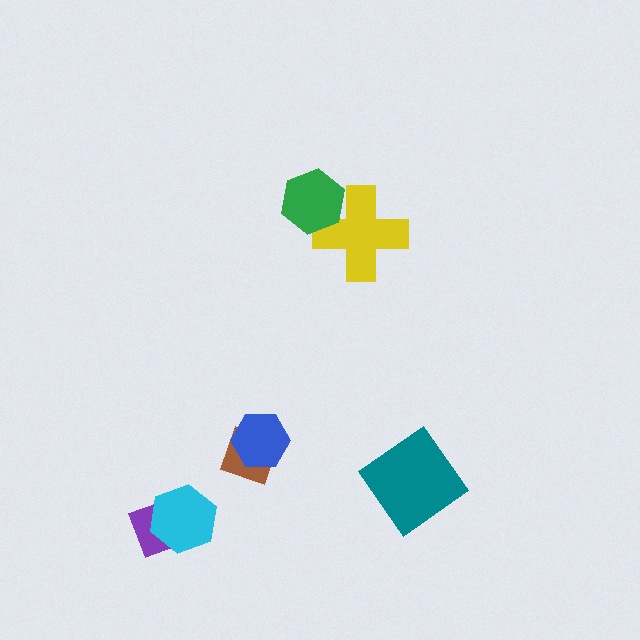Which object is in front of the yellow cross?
The green hexagon is in front of the yellow cross.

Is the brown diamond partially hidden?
Yes, it is partially covered by another shape.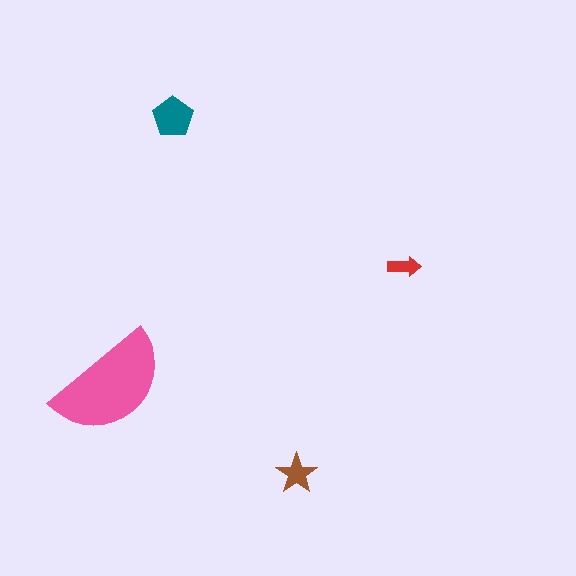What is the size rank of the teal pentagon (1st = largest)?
2nd.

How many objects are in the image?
There are 4 objects in the image.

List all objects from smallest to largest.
The red arrow, the brown star, the teal pentagon, the pink semicircle.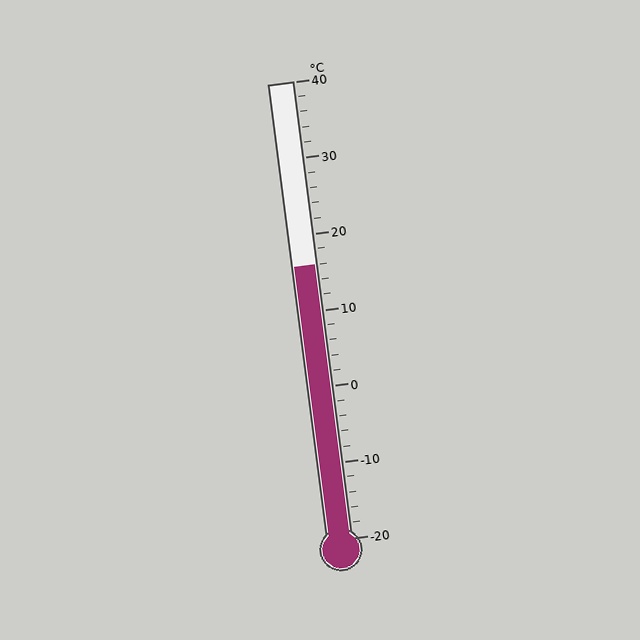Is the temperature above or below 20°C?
The temperature is below 20°C.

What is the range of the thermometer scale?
The thermometer scale ranges from -20°C to 40°C.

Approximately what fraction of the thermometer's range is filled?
The thermometer is filled to approximately 60% of its range.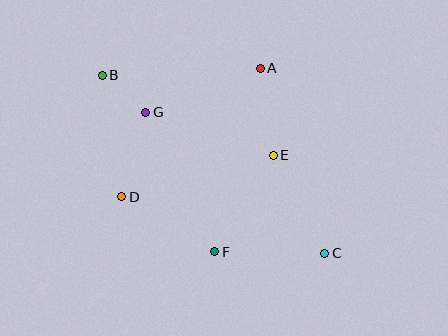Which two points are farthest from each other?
Points B and C are farthest from each other.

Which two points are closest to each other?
Points B and G are closest to each other.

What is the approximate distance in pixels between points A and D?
The distance between A and D is approximately 189 pixels.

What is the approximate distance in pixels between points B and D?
The distance between B and D is approximately 123 pixels.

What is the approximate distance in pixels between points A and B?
The distance between A and B is approximately 158 pixels.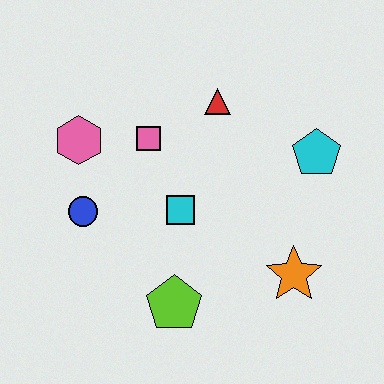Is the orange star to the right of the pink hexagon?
Yes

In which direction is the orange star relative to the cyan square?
The orange star is to the right of the cyan square.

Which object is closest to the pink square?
The pink hexagon is closest to the pink square.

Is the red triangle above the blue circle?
Yes